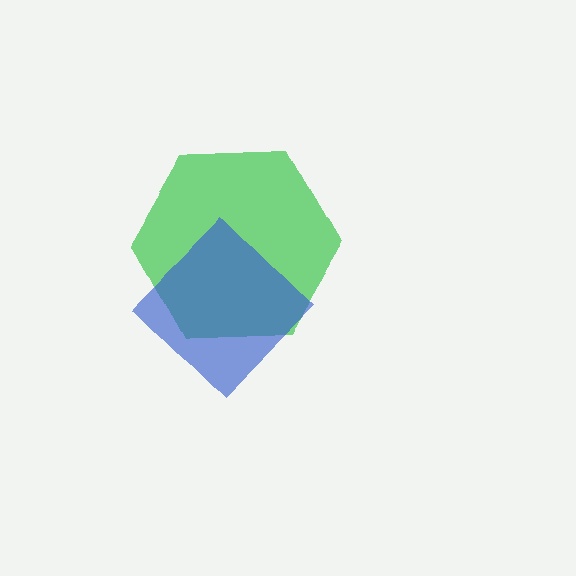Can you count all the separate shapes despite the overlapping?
Yes, there are 2 separate shapes.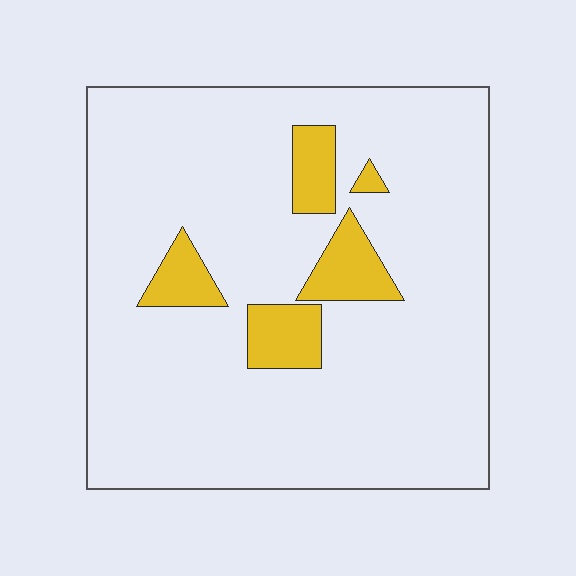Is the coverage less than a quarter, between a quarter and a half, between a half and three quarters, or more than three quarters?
Less than a quarter.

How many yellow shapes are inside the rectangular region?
5.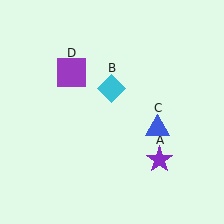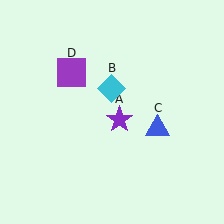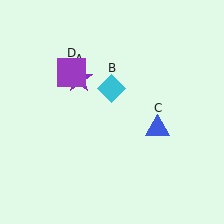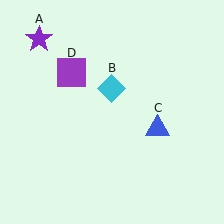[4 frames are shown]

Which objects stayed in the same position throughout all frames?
Cyan diamond (object B) and blue triangle (object C) and purple square (object D) remained stationary.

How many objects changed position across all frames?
1 object changed position: purple star (object A).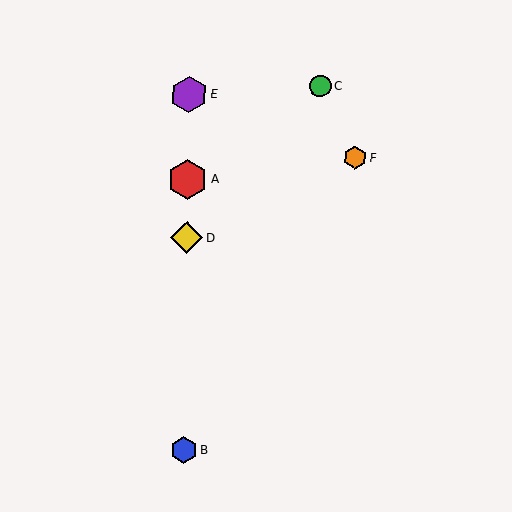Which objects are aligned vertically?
Objects A, B, D, E are aligned vertically.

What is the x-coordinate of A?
Object A is at x≈188.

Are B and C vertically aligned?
No, B is at x≈184 and C is at x≈320.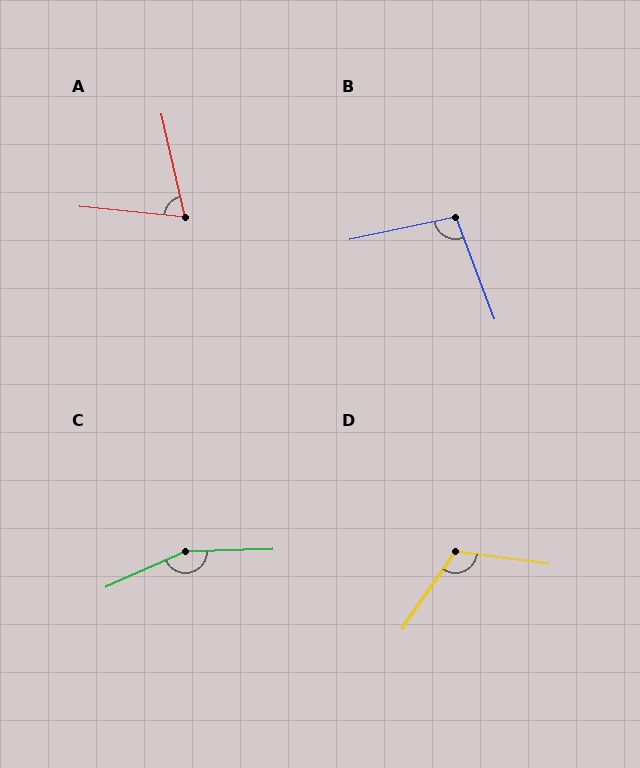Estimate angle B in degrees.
Approximately 98 degrees.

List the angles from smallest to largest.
A (71°), B (98°), D (117°), C (157°).